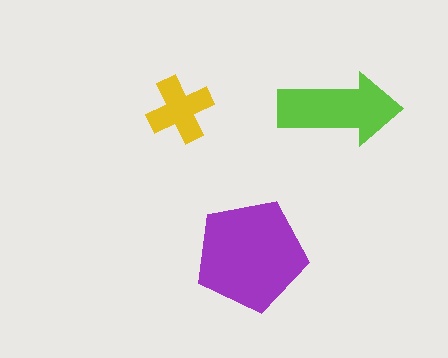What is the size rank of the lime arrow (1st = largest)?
2nd.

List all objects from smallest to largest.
The yellow cross, the lime arrow, the purple pentagon.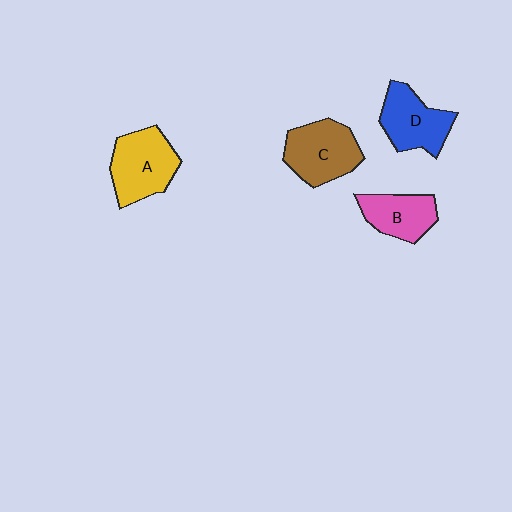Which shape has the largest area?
Shape A (yellow).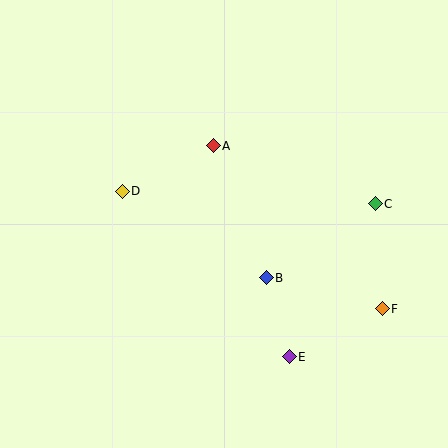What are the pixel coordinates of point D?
Point D is at (122, 191).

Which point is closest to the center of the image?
Point B at (266, 278) is closest to the center.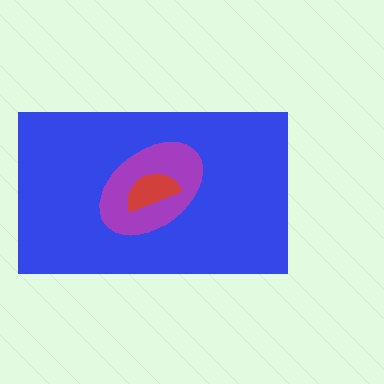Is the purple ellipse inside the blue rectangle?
Yes.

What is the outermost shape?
The blue rectangle.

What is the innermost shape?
The red semicircle.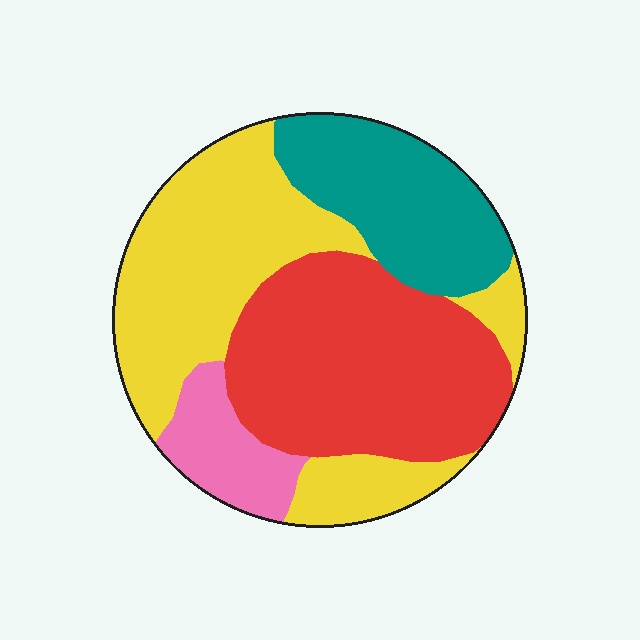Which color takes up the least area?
Pink, at roughly 10%.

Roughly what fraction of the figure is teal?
Teal covers roughly 20% of the figure.